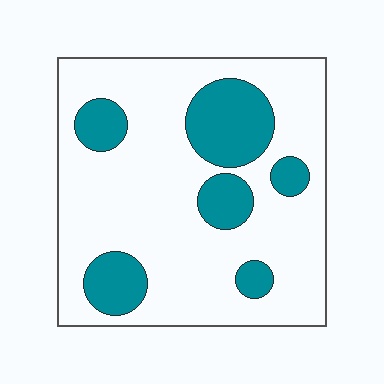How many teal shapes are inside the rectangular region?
6.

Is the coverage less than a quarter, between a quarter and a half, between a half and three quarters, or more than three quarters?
Less than a quarter.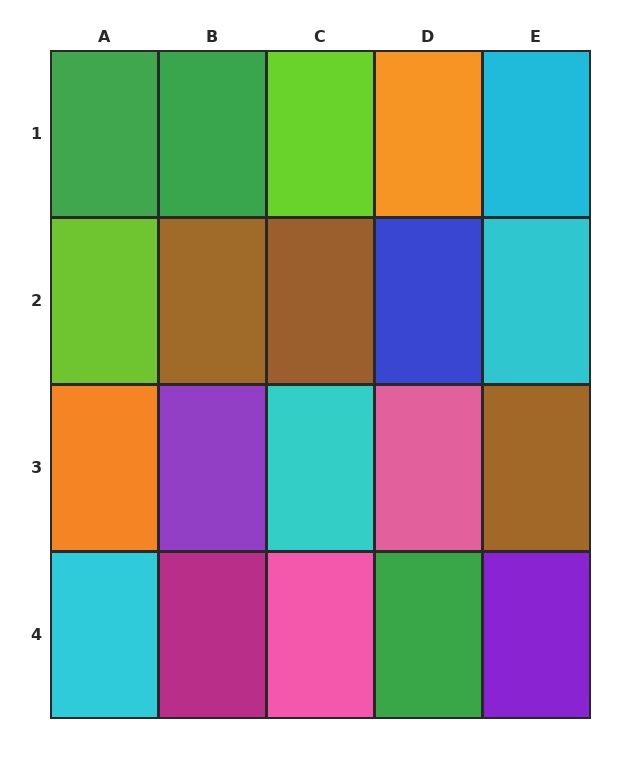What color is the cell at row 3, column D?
Pink.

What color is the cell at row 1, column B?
Green.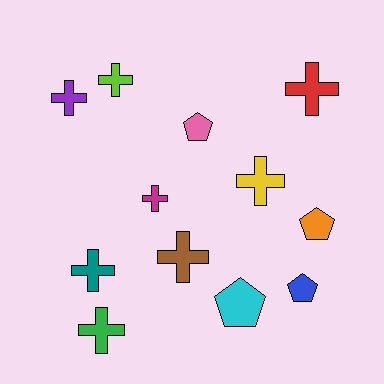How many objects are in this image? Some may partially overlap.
There are 12 objects.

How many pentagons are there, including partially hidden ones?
There are 4 pentagons.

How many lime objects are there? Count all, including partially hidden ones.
There is 1 lime object.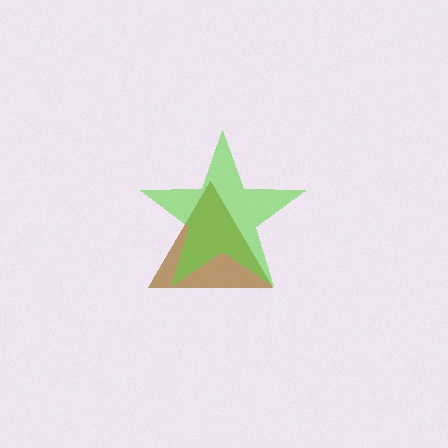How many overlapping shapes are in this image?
There are 2 overlapping shapes in the image.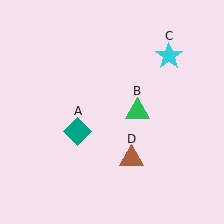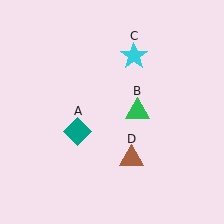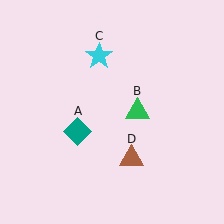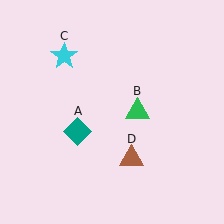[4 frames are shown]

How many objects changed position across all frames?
1 object changed position: cyan star (object C).